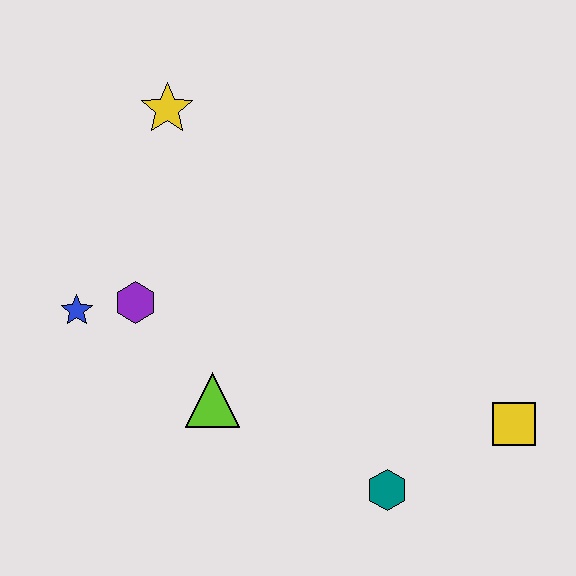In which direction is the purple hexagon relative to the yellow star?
The purple hexagon is below the yellow star.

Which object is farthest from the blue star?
The yellow square is farthest from the blue star.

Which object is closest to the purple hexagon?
The blue star is closest to the purple hexagon.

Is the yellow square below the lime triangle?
Yes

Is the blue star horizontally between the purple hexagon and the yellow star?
No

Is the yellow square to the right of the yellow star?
Yes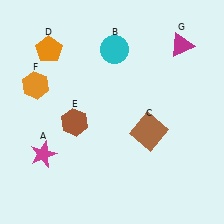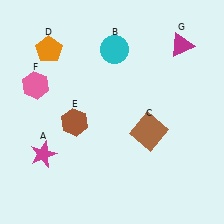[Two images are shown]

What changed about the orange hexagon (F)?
In Image 1, F is orange. In Image 2, it changed to pink.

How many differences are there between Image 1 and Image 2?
There is 1 difference between the two images.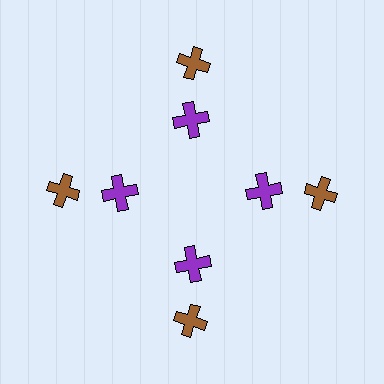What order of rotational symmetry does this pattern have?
This pattern has 4-fold rotational symmetry.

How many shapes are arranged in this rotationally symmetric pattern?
There are 8 shapes, arranged in 4 groups of 2.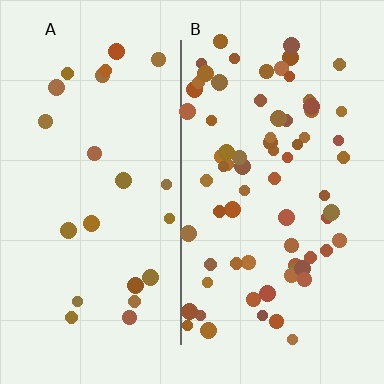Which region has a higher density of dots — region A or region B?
B (the right).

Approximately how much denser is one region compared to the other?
Approximately 3.0× — region B over region A.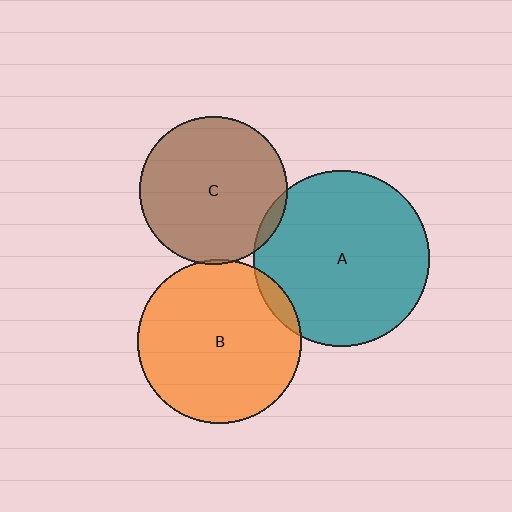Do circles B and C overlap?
Yes.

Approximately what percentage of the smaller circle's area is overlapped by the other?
Approximately 5%.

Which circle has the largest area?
Circle A (teal).